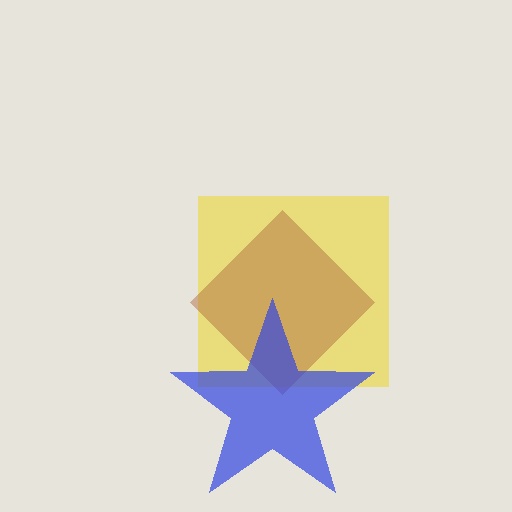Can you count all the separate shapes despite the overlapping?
Yes, there are 3 separate shapes.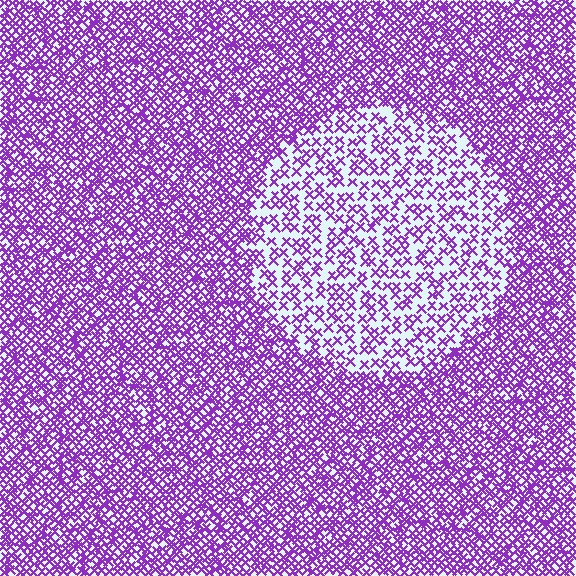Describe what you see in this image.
The image contains small purple elements arranged at two different densities. A circle-shaped region is visible where the elements are less densely packed than the surrounding area.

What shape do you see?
I see a circle.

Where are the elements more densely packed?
The elements are more densely packed outside the circle boundary.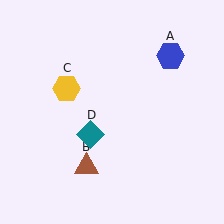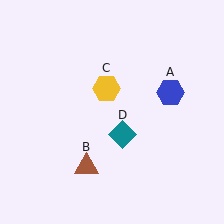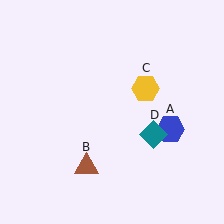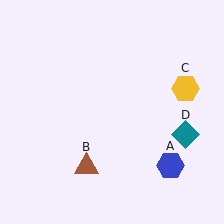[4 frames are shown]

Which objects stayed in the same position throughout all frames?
Brown triangle (object B) remained stationary.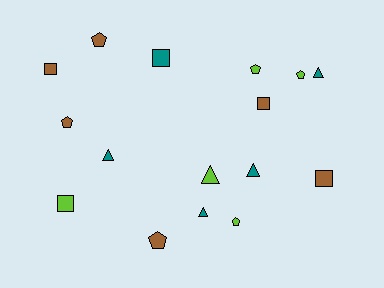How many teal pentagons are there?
There are no teal pentagons.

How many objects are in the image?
There are 16 objects.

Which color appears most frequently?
Brown, with 6 objects.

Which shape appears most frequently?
Pentagon, with 6 objects.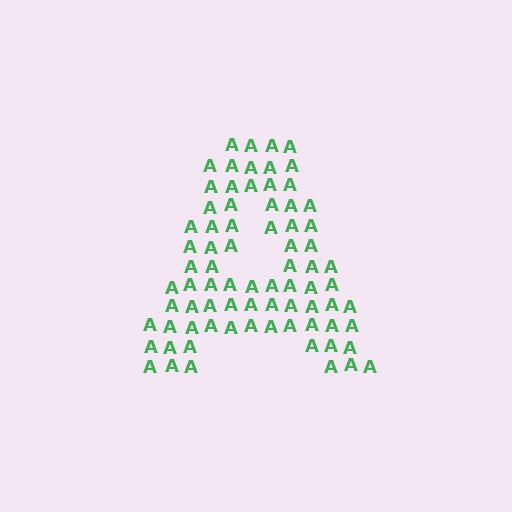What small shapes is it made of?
It is made of small letter A's.